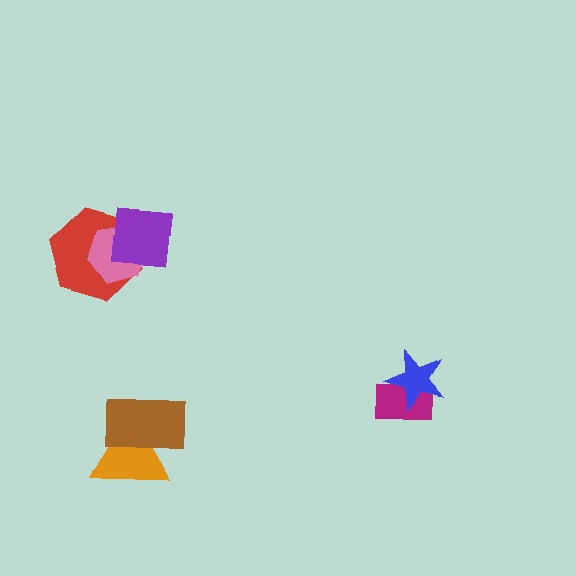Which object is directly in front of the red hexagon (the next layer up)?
The pink hexagon is directly in front of the red hexagon.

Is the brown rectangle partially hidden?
No, no other shape covers it.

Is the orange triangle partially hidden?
Yes, it is partially covered by another shape.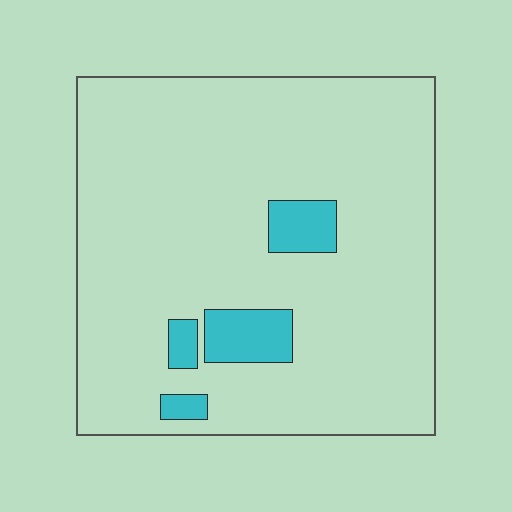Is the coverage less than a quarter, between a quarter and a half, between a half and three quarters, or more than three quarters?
Less than a quarter.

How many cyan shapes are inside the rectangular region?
4.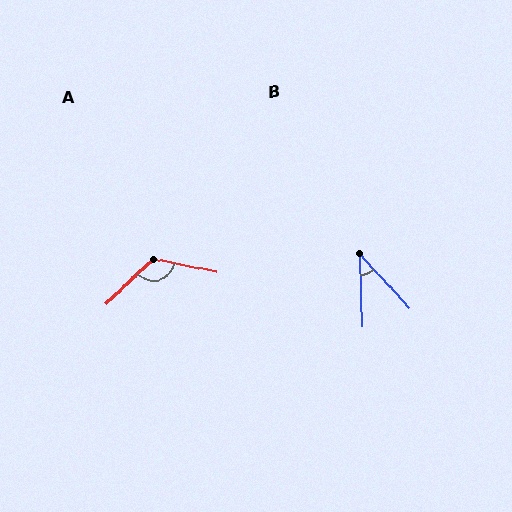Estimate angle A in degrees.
Approximately 126 degrees.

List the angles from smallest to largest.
B (40°), A (126°).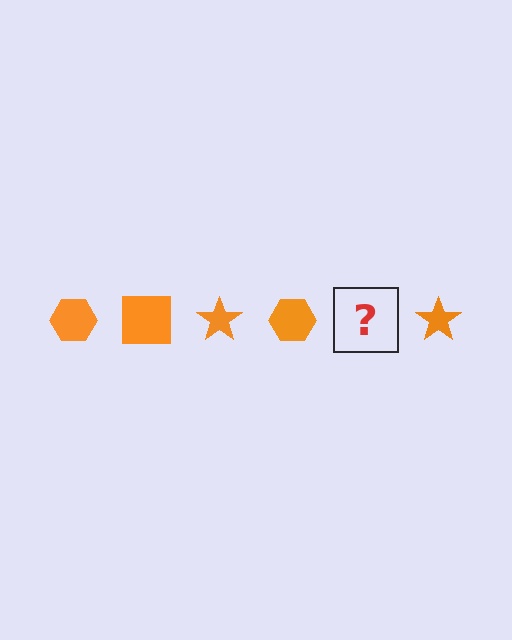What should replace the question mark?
The question mark should be replaced with an orange square.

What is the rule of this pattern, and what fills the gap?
The rule is that the pattern cycles through hexagon, square, star shapes in orange. The gap should be filled with an orange square.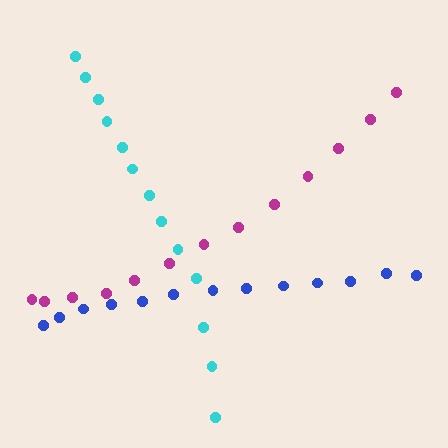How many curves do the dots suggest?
There are 3 distinct paths.